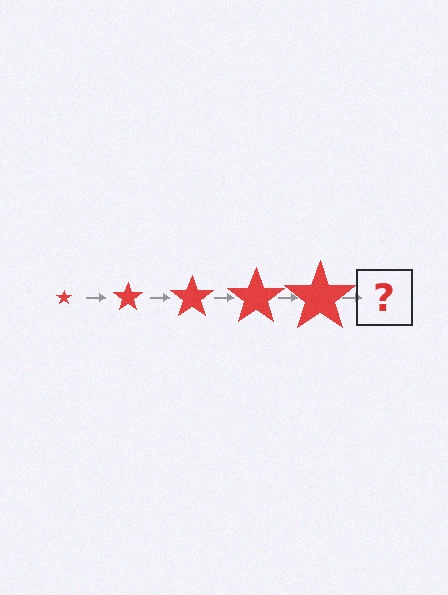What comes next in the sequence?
The next element should be a red star, larger than the previous one.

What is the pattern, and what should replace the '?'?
The pattern is that the star gets progressively larger each step. The '?' should be a red star, larger than the previous one.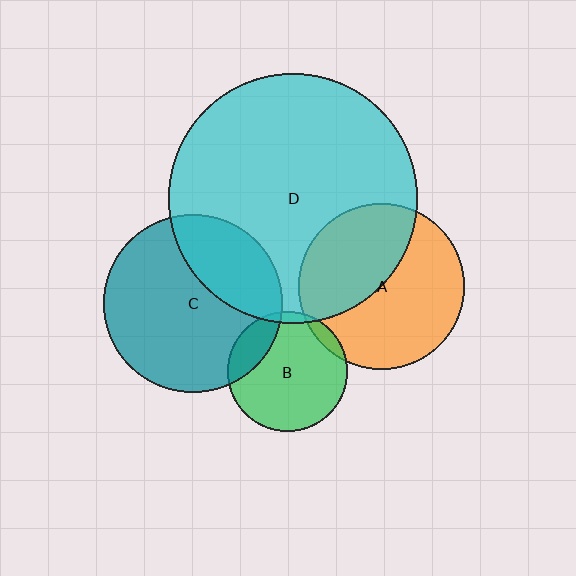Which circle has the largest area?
Circle D (cyan).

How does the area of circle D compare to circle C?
Approximately 2.0 times.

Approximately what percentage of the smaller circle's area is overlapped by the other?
Approximately 30%.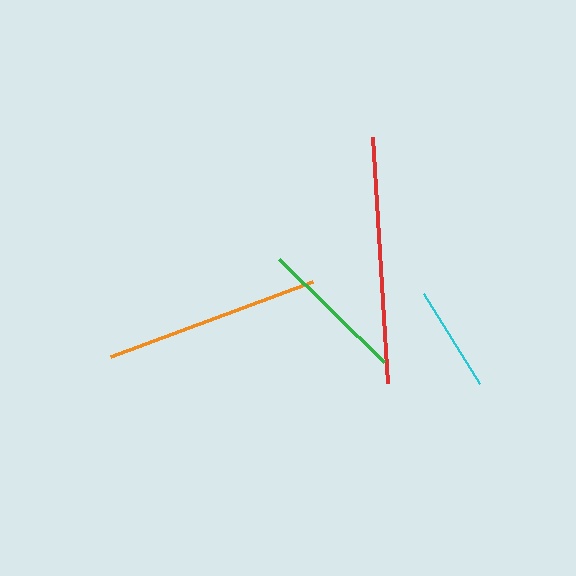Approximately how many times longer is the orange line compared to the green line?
The orange line is approximately 1.5 times the length of the green line.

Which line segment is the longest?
The red line is the longest at approximately 246 pixels.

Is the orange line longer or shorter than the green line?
The orange line is longer than the green line.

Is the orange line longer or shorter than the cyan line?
The orange line is longer than the cyan line.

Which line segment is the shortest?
The cyan line is the shortest at approximately 106 pixels.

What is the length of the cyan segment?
The cyan segment is approximately 106 pixels long.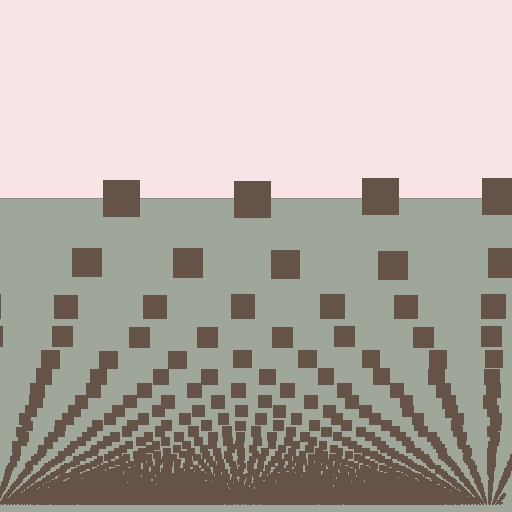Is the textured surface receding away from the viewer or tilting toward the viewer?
The surface appears to tilt toward the viewer. Texture elements get larger and sparser toward the top.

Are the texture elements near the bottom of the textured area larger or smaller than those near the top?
Smaller. The gradient is inverted — elements near the bottom are smaller and denser.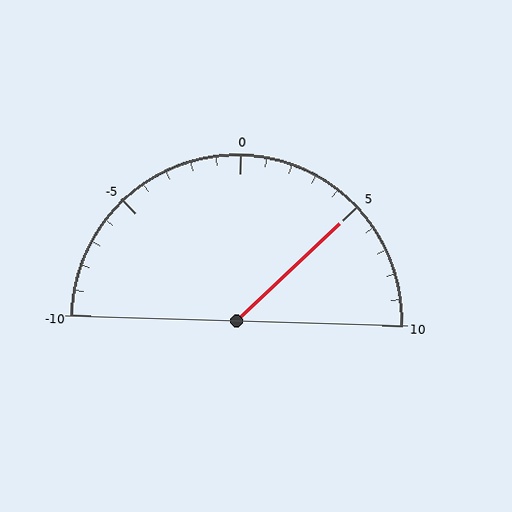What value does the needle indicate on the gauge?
The needle indicates approximately 5.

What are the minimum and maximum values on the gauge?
The gauge ranges from -10 to 10.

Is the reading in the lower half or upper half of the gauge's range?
The reading is in the upper half of the range (-10 to 10).